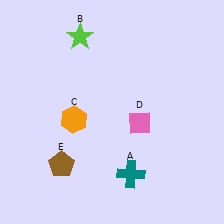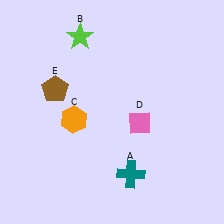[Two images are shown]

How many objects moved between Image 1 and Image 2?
1 object moved between the two images.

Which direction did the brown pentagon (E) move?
The brown pentagon (E) moved up.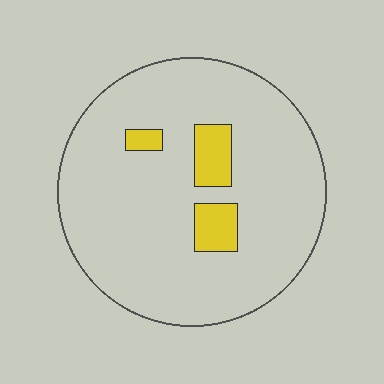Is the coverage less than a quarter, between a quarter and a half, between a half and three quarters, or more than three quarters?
Less than a quarter.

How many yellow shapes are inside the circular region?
3.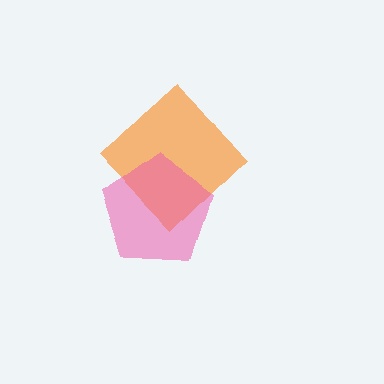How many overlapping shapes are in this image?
There are 2 overlapping shapes in the image.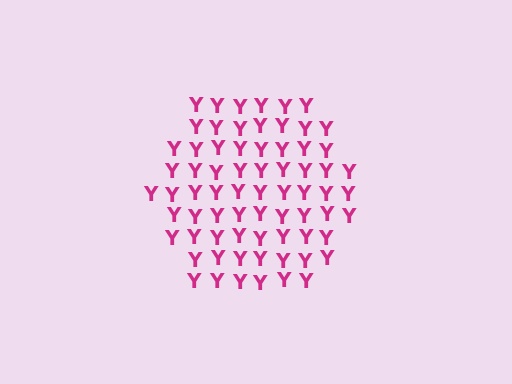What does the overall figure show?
The overall figure shows a hexagon.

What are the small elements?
The small elements are letter Y's.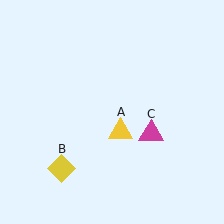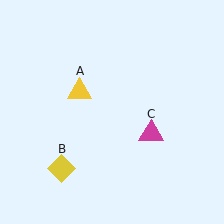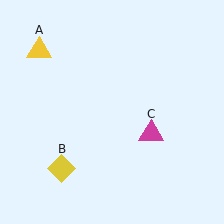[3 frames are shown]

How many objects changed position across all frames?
1 object changed position: yellow triangle (object A).